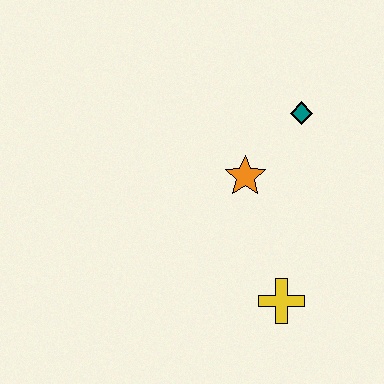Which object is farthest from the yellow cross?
The teal diamond is farthest from the yellow cross.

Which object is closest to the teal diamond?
The orange star is closest to the teal diamond.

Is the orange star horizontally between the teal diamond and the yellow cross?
No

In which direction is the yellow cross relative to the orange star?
The yellow cross is below the orange star.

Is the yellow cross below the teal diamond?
Yes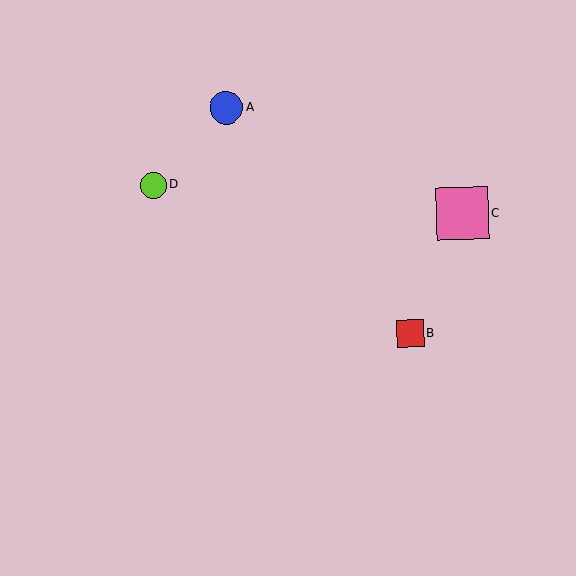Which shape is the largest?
The pink square (labeled C) is the largest.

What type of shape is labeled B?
Shape B is a red square.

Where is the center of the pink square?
The center of the pink square is at (462, 214).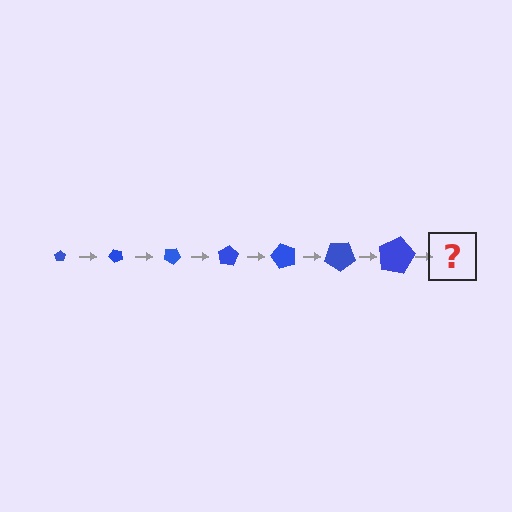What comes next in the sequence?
The next element should be a pentagon, larger than the previous one and rotated 350 degrees from the start.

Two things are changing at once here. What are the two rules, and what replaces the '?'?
The two rules are that the pentagon grows larger each step and it rotates 50 degrees each step. The '?' should be a pentagon, larger than the previous one and rotated 350 degrees from the start.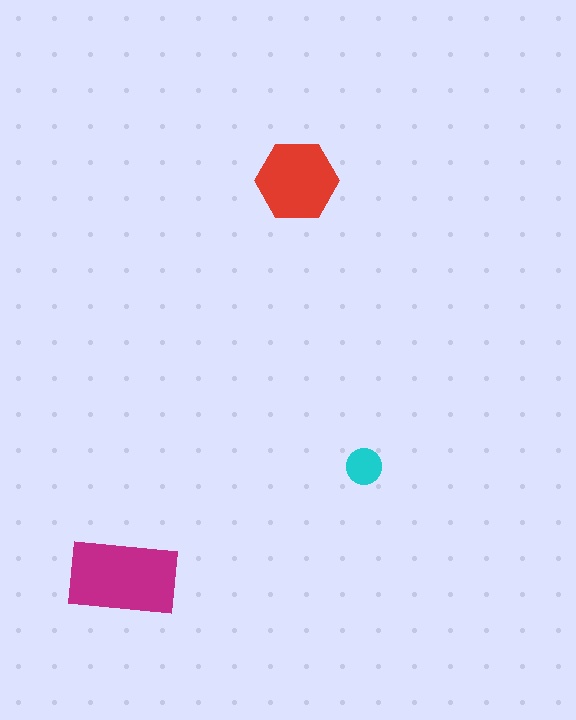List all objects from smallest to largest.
The cyan circle, the red hexagon, the magenta rectangle.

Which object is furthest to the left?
The magenta rectangle is leftmost.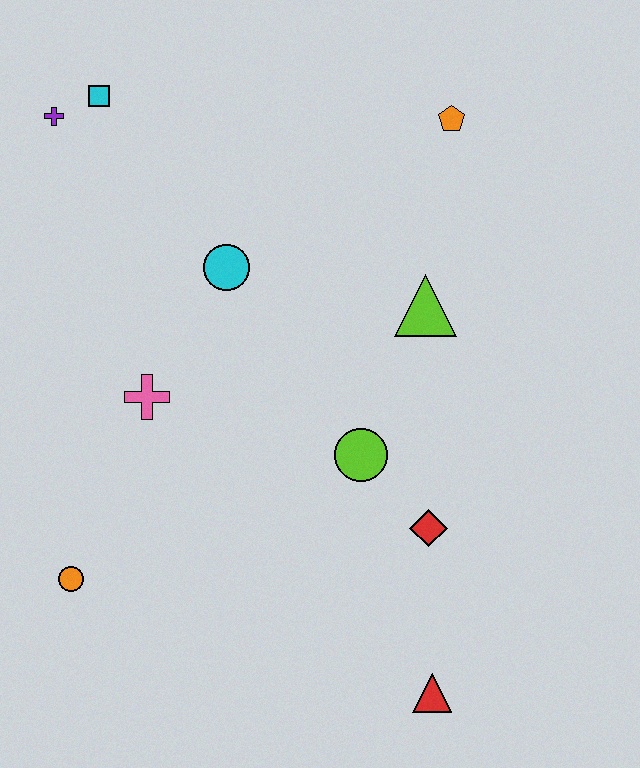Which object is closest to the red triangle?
The red diamond is closest to the red triangle.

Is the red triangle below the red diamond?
Yes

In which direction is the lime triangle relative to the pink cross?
The lime triangle is to the right of the pink cross.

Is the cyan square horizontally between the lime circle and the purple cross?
Yes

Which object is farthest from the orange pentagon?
The orange circle is farthest from the orange pentagon.